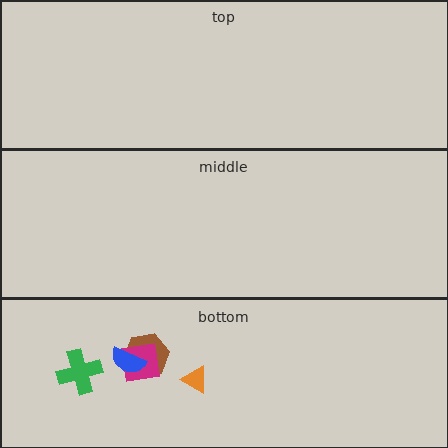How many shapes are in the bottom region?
5.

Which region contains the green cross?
The bottom region.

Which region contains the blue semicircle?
The bottom region.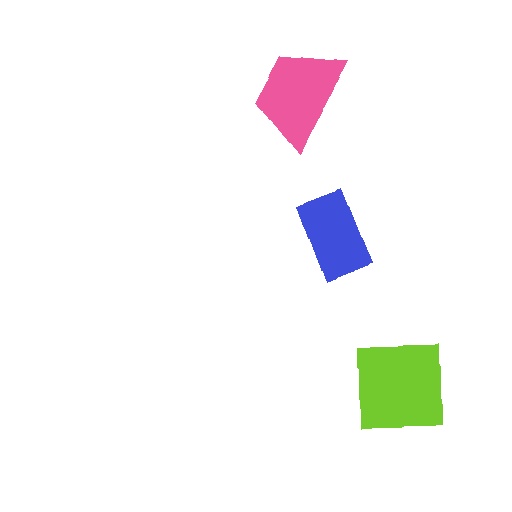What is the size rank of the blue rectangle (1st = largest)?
3rd.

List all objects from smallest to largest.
The blue rectangle, the pink trapezoid, the lime square.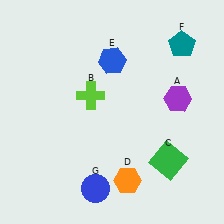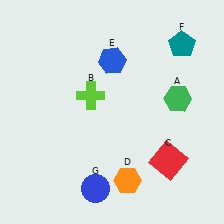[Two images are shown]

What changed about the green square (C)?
In Image 1, C is green. In Image 2, it changed to red.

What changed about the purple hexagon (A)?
In Image 1, A is purple. In Image 2, it changed to green.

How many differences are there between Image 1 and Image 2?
There are 2 differences between the two images.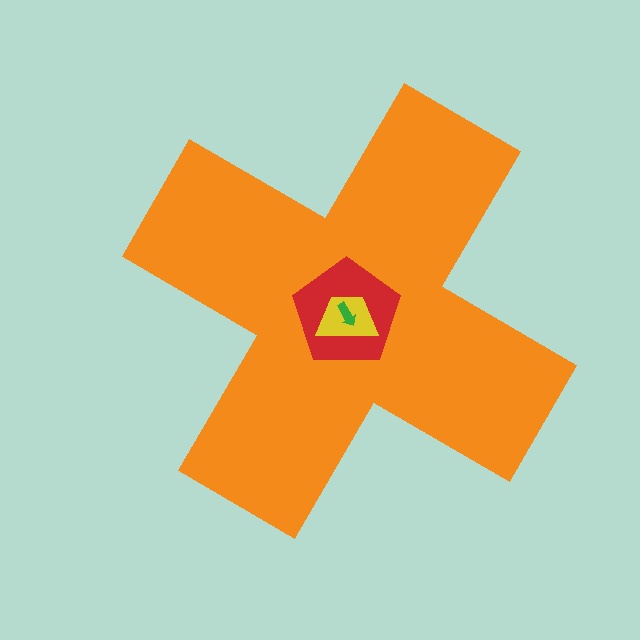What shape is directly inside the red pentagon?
The yellow trapezoid.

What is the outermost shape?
The orange cross.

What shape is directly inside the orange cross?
The red pentagon.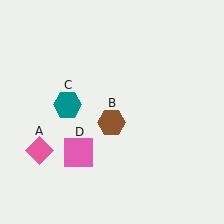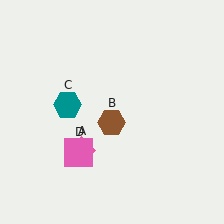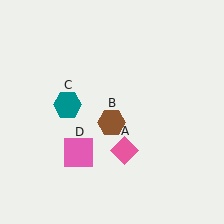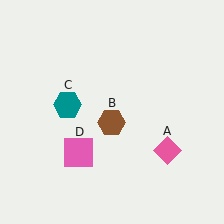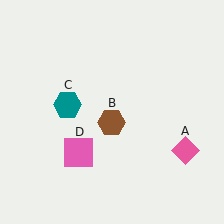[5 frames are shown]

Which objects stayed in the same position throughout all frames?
Brown hexagon (object B) and teal hexagon (object C) and pink square (object D) remained stationary.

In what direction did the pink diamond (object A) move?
The pink diamond (object A) moved right.